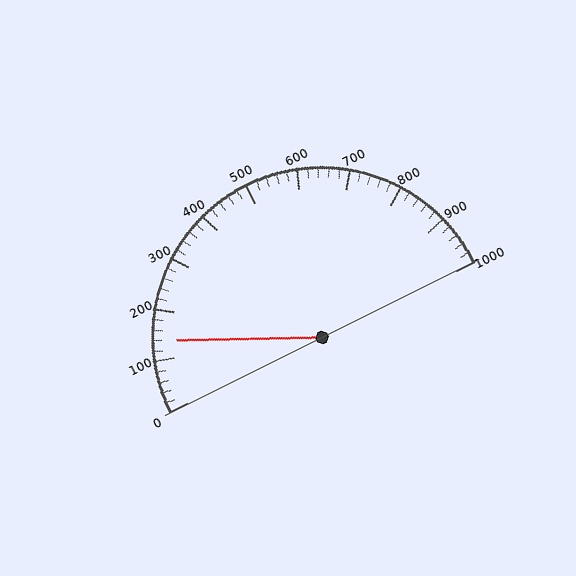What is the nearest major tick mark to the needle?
The nearest major tick mark is 100.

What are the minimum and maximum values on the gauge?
The gauge ranges from 0 to 1000.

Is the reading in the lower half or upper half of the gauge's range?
The reading is in the lower half of the range (0 to 1000).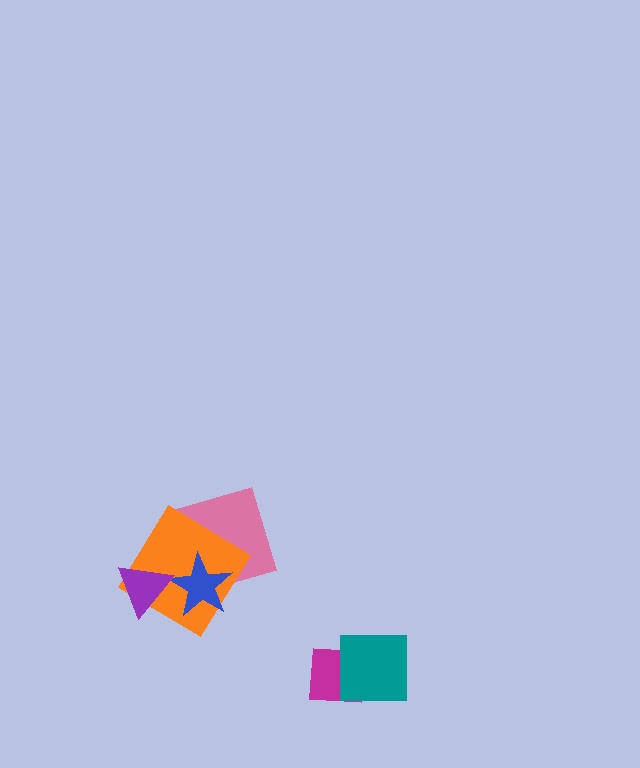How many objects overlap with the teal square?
1 object overlaps with the teal square.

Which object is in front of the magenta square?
The teal square is in front of the magenta square.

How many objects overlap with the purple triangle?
2 objects overlap with the purple triangle.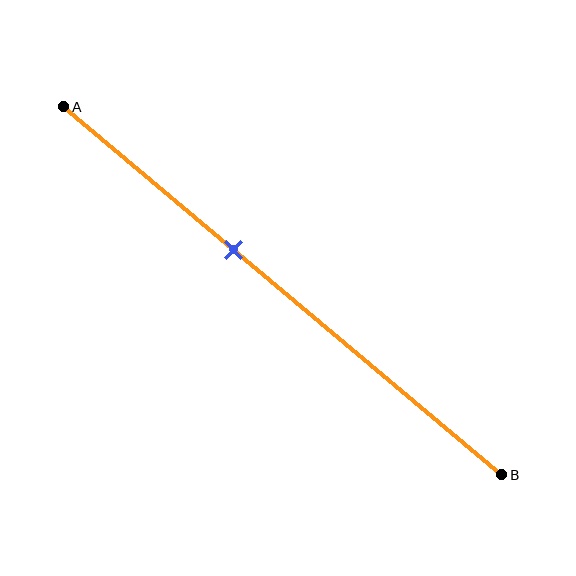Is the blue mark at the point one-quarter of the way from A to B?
No, the mark is at about 40% from A, not at the 25% one-quarter point.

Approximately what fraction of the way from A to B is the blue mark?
The blue mark is approximately 40% of the way from A to B.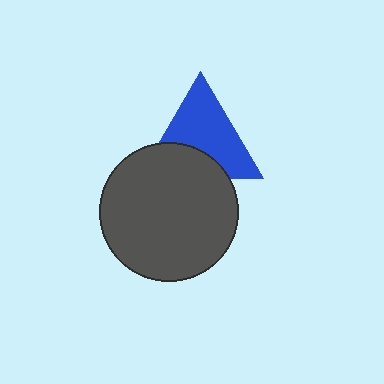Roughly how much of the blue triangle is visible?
About half of it is visible (roughly 65%).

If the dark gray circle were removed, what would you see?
You would see the complete blue triangle.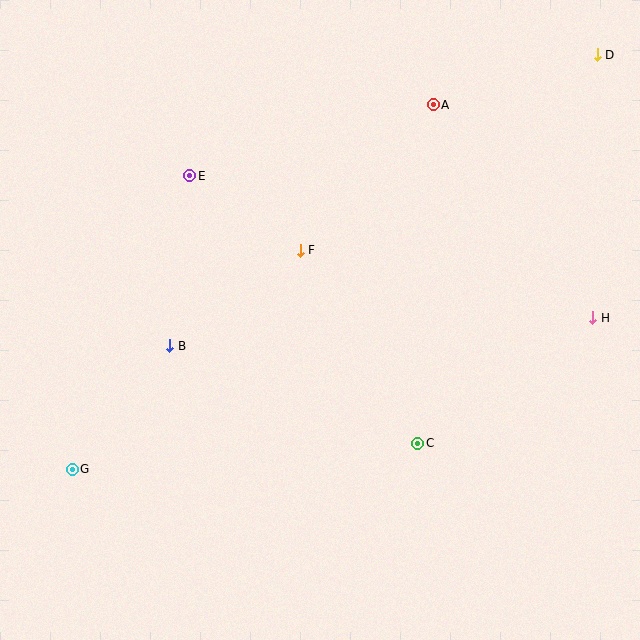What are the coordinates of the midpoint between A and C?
The midpoint between A and C is at (425, 274).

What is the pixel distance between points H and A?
The distance between H and A is 266 pixels.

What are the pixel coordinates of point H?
Point H is at (593, 318).